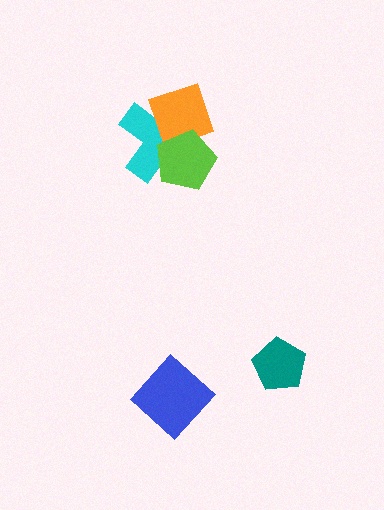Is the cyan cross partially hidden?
Yes, it is partially covered by another shape.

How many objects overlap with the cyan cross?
2 objects overlap with the cyan cross.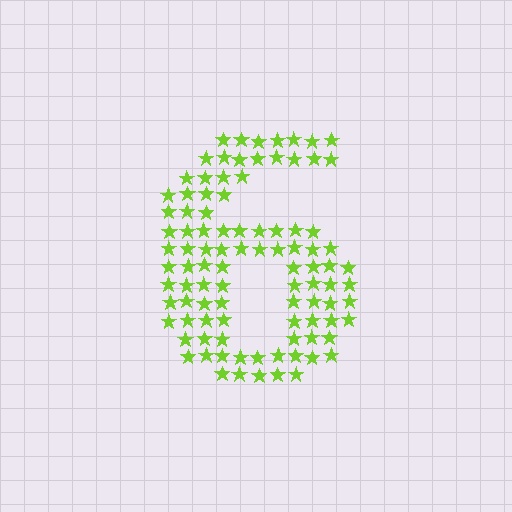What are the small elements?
The small elements are stars.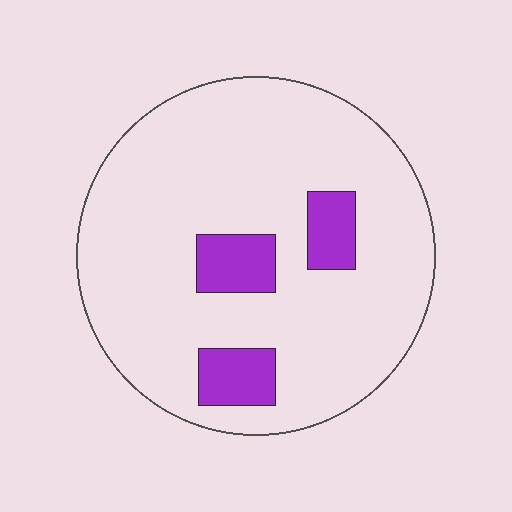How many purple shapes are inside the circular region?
3.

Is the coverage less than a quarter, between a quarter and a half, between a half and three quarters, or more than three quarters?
Less than a quarter.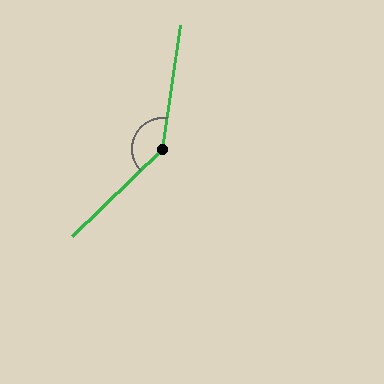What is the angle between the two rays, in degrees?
Approximately 142 degrees.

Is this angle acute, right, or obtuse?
It is obtuse.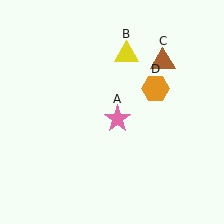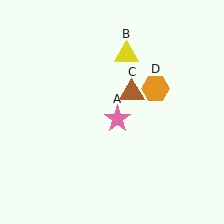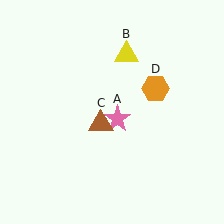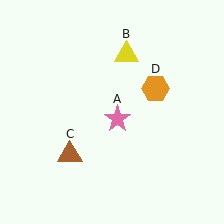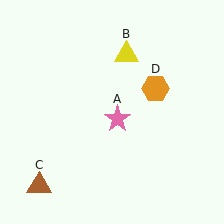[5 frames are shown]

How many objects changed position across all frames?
1 object changed position: brown triangle (object C).